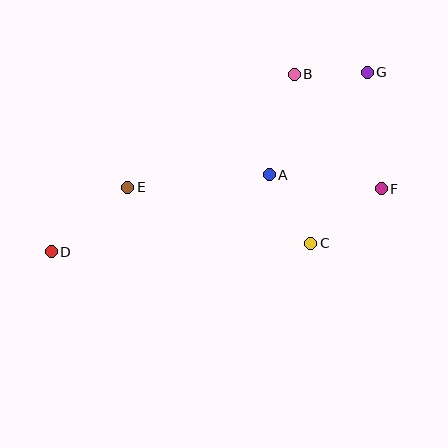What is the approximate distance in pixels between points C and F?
The distance between C and F is approximately 89 pixels.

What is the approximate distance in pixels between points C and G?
The distance between C and G is approximately 180 pixels.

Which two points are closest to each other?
Points B and G are closest to each other.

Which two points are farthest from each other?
Points D and G are farthest from each other.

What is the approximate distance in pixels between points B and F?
The distance between B and F is approximately 144 pixels.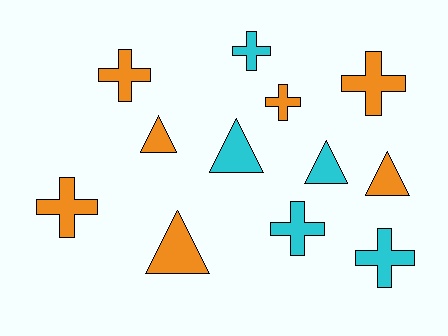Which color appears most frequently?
Orange, with 7 objects.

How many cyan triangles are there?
There are 2 cyan triangles.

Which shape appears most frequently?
Cross, with 7 objects.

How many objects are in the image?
There are 12 objects.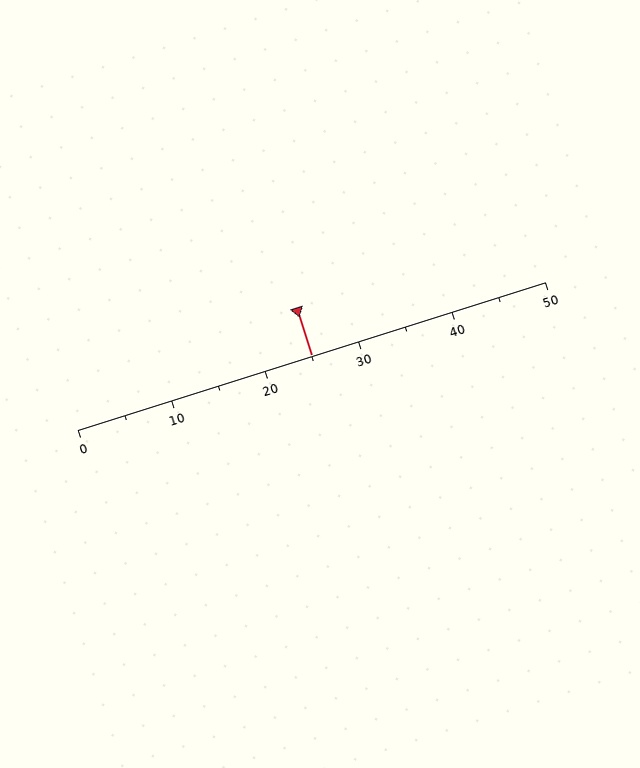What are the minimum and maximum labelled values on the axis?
The axis runs from 0 to 50.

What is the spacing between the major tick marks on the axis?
The major ticks are spaced 10 apart.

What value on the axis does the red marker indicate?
The marker indicates approximately 25.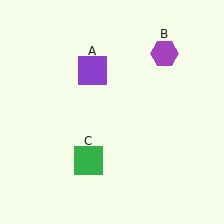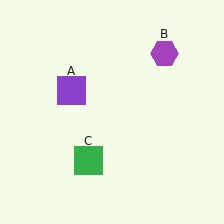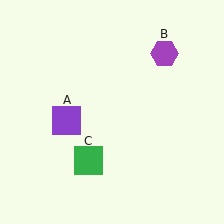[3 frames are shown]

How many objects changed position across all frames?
1 object changed position: purple square (object A).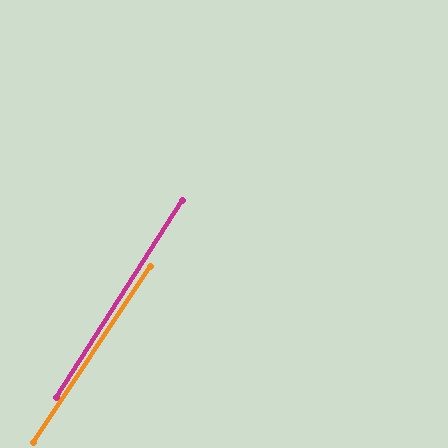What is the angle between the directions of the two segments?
Approximately 1 degree.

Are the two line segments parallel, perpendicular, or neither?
Parallel — their directions differ by only 0.9°.